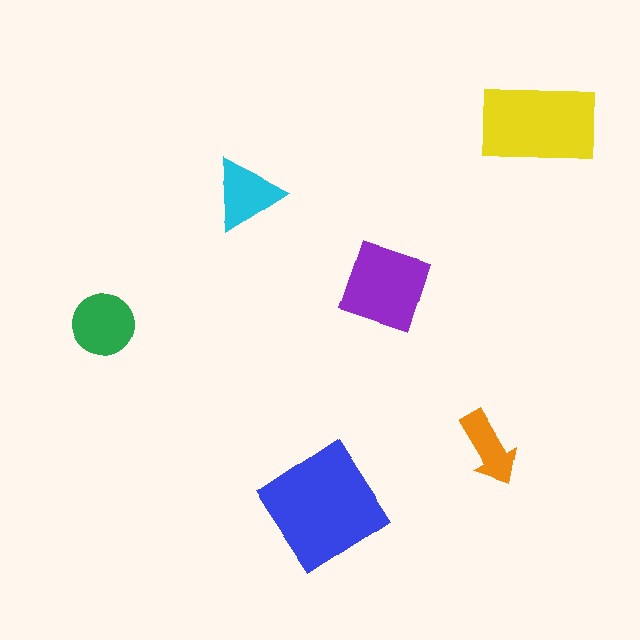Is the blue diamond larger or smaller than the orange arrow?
Larger.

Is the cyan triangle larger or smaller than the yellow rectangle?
Smaller.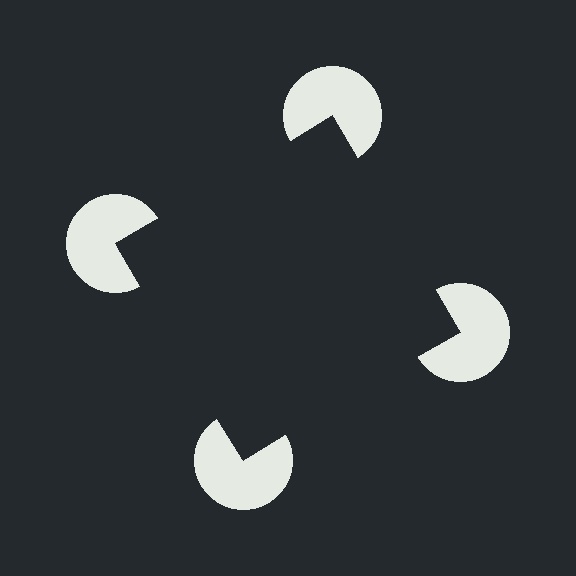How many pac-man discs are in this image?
There are 4 — one at each vertex of the illusory square.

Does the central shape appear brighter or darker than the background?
It typically appears slightly darker than the background, even though no actual brightness change is drawn.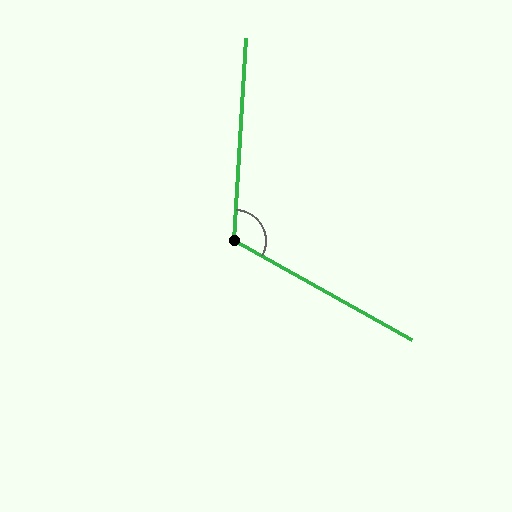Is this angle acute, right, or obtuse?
It is obtuse.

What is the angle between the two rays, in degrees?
Approximately 116 degrees.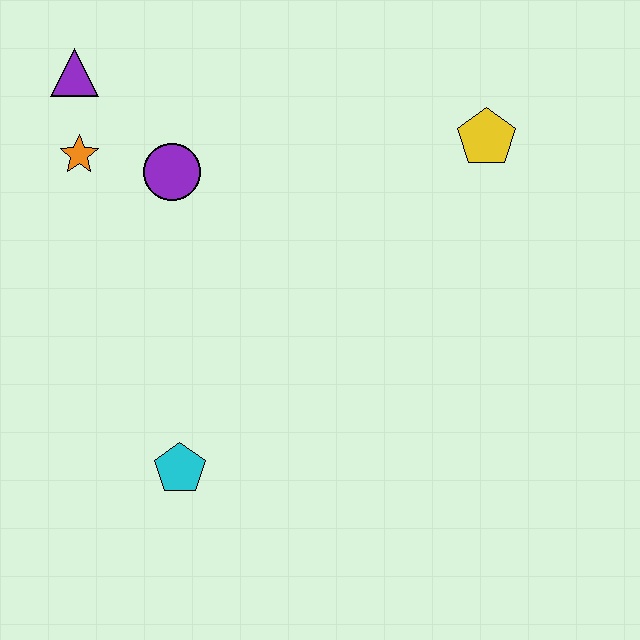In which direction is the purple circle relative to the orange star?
The purple circle is to the right of the orange star.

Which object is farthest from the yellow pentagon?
The cyan pentagon is farthest from the yellow pentagon.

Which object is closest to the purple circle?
The orange star is closest to the purple circle.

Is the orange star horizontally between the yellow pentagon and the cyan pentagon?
No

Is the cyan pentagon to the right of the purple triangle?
Yes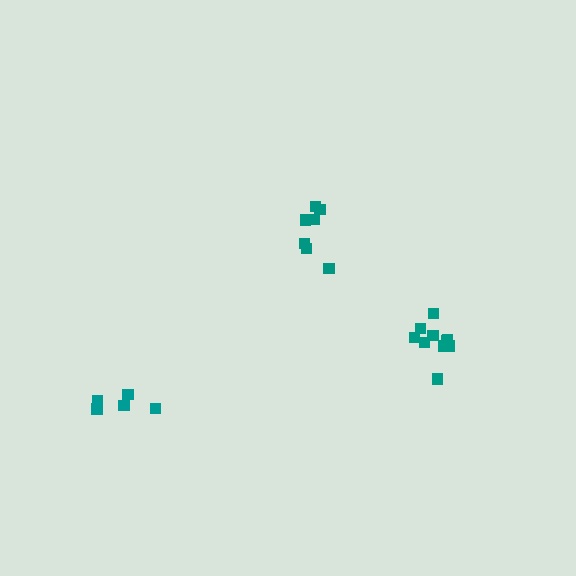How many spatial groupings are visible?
There are 3 spatial groupings.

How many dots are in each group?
Group 1: 5 dots, Group 2: 7 dots, Group 3: 11 dots (23 total).